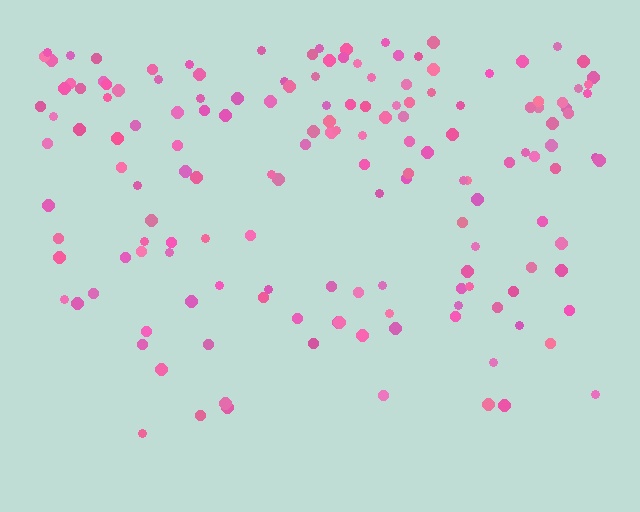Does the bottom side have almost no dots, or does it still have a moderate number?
Still a moderate number, just noticeably fewer than the top.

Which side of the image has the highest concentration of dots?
The top.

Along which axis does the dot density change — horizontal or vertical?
Vertical.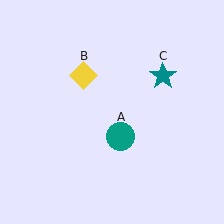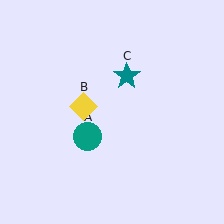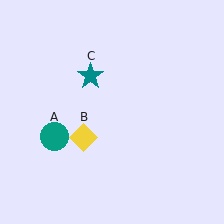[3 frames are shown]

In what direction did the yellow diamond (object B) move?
The yellow diamond (object B) moved down.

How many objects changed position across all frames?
3 objects changed position: teal circle (object A), yellow diamond (object B), teal star (object C).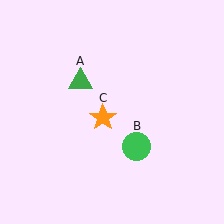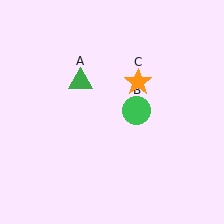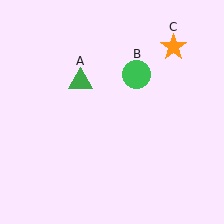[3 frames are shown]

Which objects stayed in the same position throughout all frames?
Green triangle (object A) remained stationary.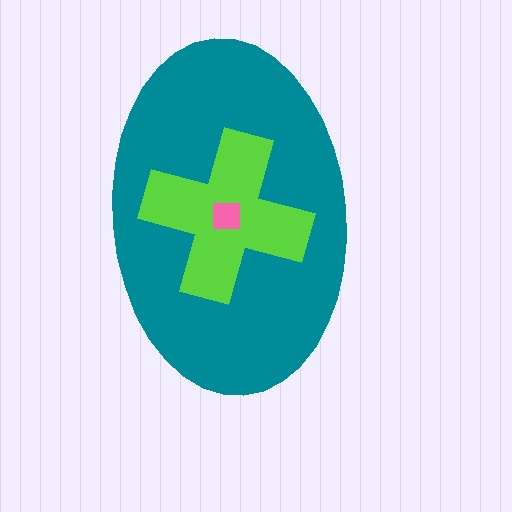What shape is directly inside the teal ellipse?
The lime cross.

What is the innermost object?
The pink square.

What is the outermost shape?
The teal ellipse.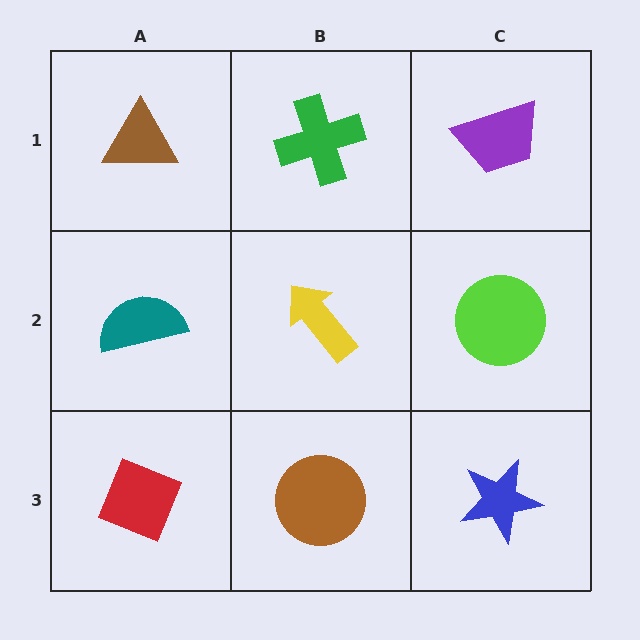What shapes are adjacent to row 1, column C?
A lime circle (row 2, column C), a green cross (row 1, column B).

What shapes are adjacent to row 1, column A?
A teal semicircle (row 2, column A), a green cross (row 1, column B).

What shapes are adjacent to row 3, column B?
A yellow arrow (row 2, column B), a red diamond (row 3, column A), a blue star (row 3, column C).